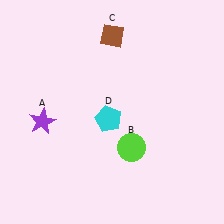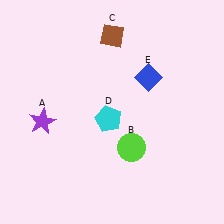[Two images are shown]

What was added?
A blue diamond (E) was added in Image 2.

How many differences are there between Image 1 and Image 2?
There is 1 difference between the two images.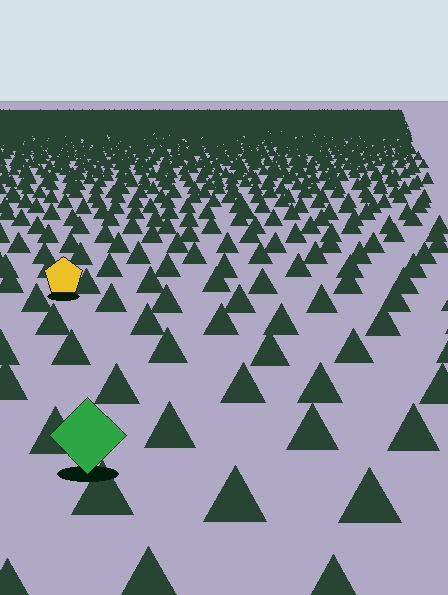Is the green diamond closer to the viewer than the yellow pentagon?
Yes. The green diamond is closer — you can tell from the texture gradient: the ground texture is coarser near it.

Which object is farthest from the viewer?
The yellow pentagon is farthest from the viewer. It appears smaller and the ground texture around it is denser.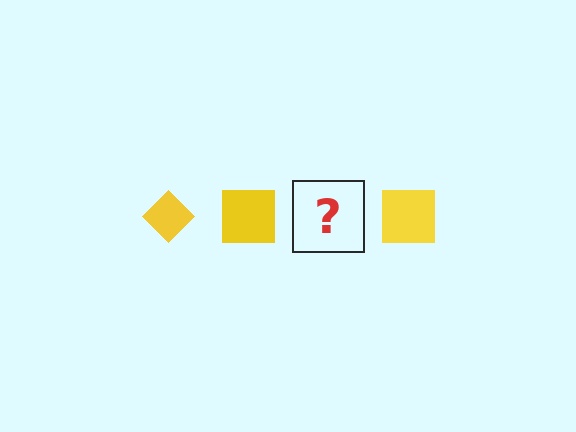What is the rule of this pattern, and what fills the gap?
The rule is that the pattern cycles through diamond, square shapes in yellow. The gap should be filled with a yellow diamond.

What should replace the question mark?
The question mark should be replaced with a yellow diamond.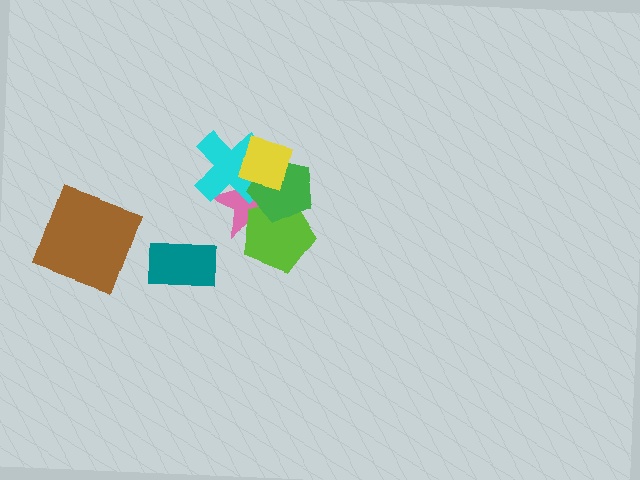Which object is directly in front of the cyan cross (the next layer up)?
The green pentagon is directly in front of the cyan cross.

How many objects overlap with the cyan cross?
3 objects overlap with the cyan cross.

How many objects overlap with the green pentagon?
4 objects overlap with the green pentagon.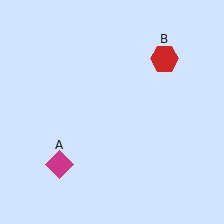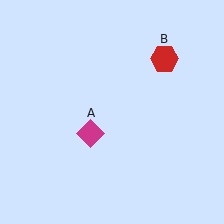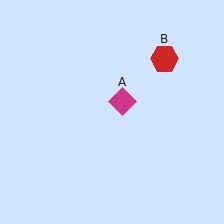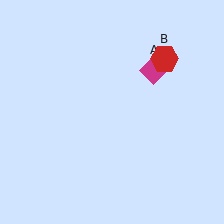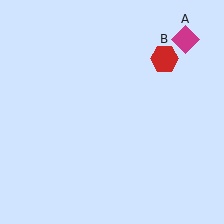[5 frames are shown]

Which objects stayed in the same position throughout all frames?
Red hexagon (object B) remained stationary.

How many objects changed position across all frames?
1 object changed position: magenta diamond (object A).